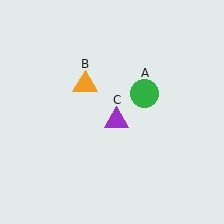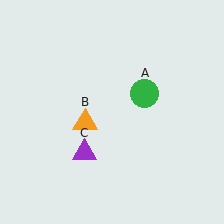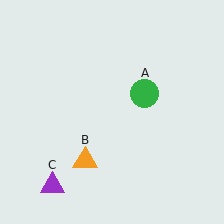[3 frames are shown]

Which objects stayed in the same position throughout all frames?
Green circle (object A) remained stationary.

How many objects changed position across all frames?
2 objects changed position: orange triangle (object B), purple triangle (object C).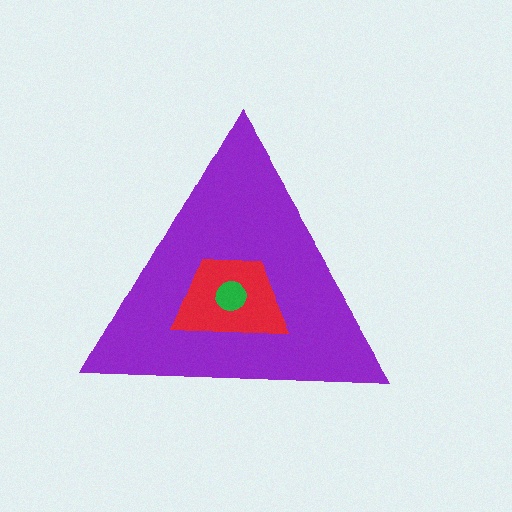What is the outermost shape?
The purple triangle.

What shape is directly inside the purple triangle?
The red trapezoid.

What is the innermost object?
The green circle.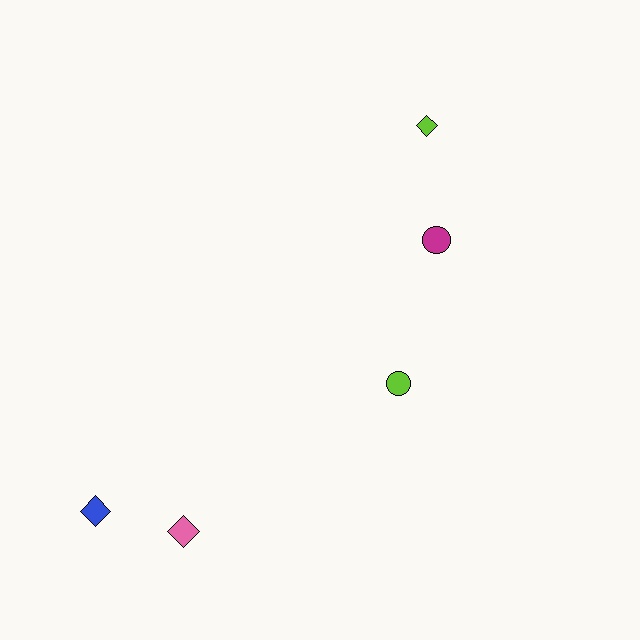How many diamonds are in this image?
There are 3 diamonds.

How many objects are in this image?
There are 5 objects.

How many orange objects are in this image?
There are no orange objects.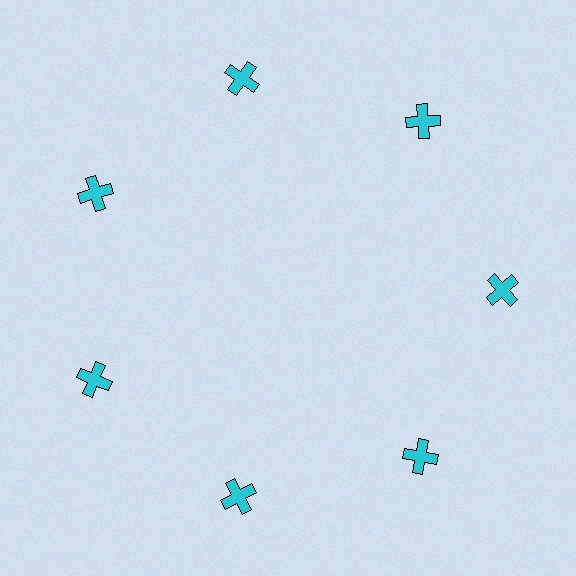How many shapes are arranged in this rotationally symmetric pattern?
There are 7 shapes, arranged in 7 groups of 1.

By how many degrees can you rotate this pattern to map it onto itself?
The pattern maps onto itself every 51 degrees of rotation.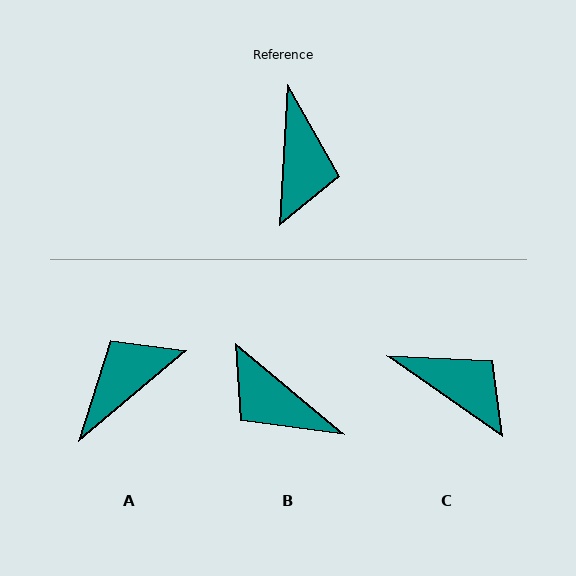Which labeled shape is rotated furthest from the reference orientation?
A, about 133 degrees away.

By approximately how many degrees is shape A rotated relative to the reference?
Approximately 133 degrees counter-clockwise.